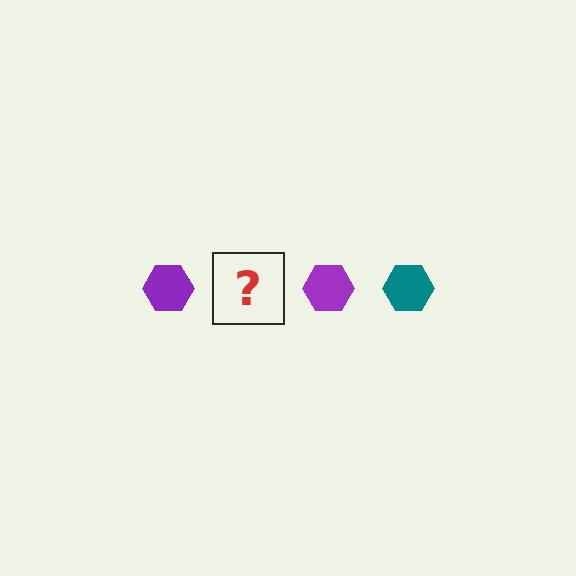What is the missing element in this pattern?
The missing element is a teal hexagon.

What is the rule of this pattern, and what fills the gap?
The rule is that the pattern cycles through purple, teal hexagons. The gap should be filled with a teal hexagon.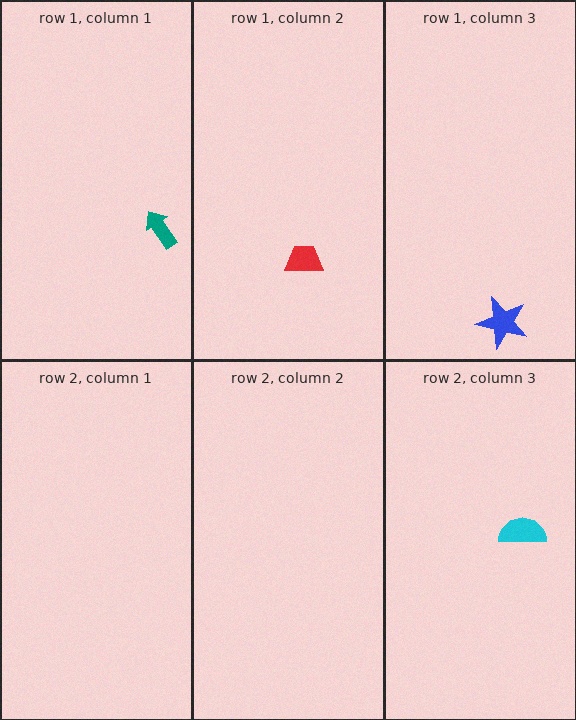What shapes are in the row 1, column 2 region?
The red trapezoid.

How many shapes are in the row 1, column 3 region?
1.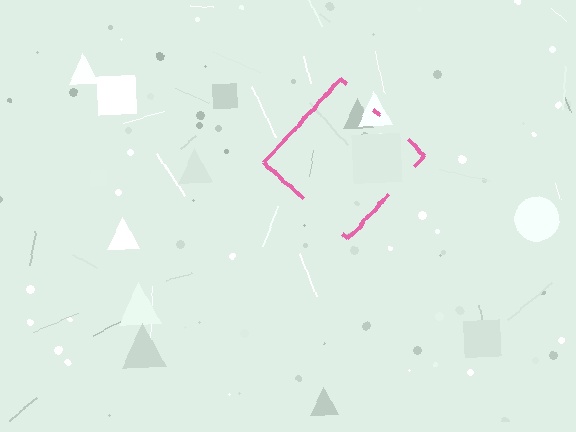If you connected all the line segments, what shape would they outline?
They would outline a diamond.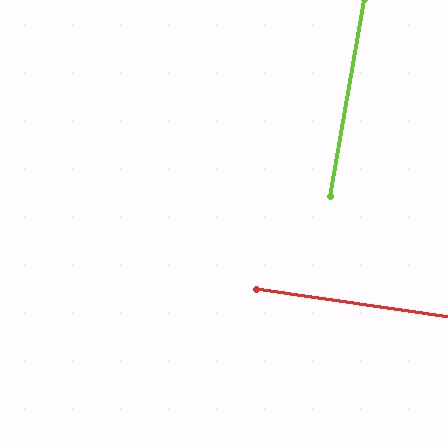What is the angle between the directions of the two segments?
Approximately 89 degrees.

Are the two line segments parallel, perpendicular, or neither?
Perpendicular — they meet at approximately 89°.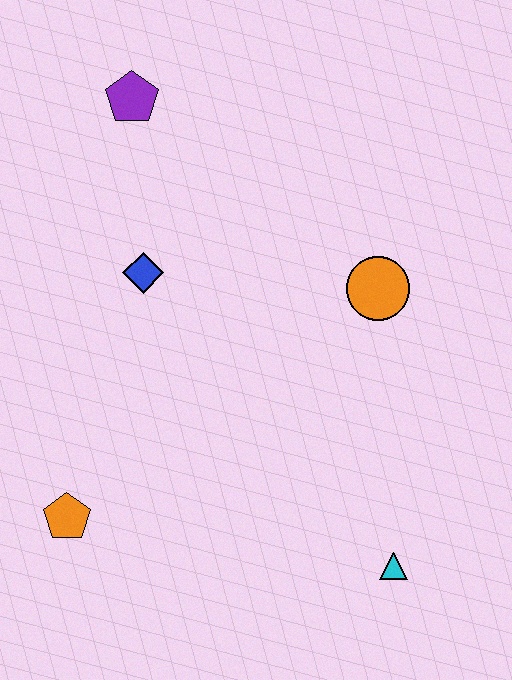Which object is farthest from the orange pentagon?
The purple pentagon is farthest from the orange pentagon.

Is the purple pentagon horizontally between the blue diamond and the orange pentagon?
Yes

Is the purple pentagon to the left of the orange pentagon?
No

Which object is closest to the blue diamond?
The purple pentagon is closest to the blue diamond.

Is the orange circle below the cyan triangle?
No